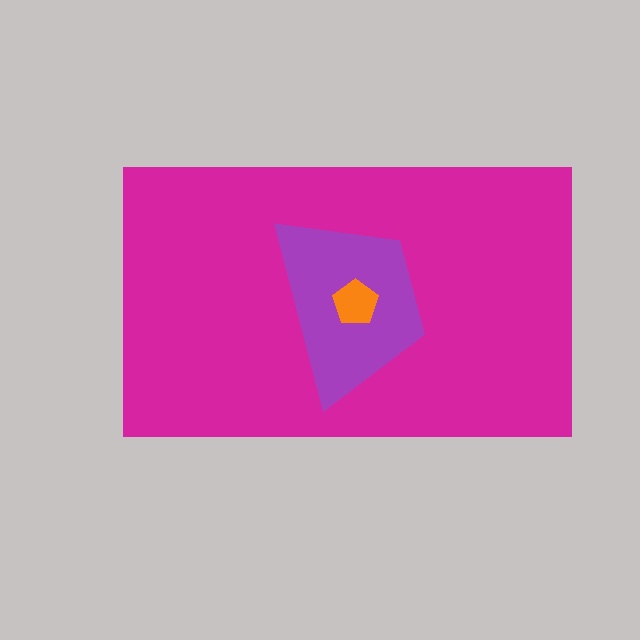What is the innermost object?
The orange pentagon.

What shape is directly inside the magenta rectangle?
The purple trapezoid.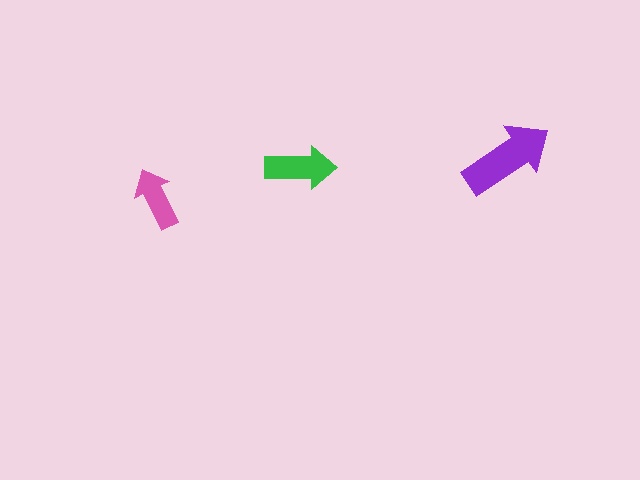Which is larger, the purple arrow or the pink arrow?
The purple one.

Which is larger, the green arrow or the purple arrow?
The purple one.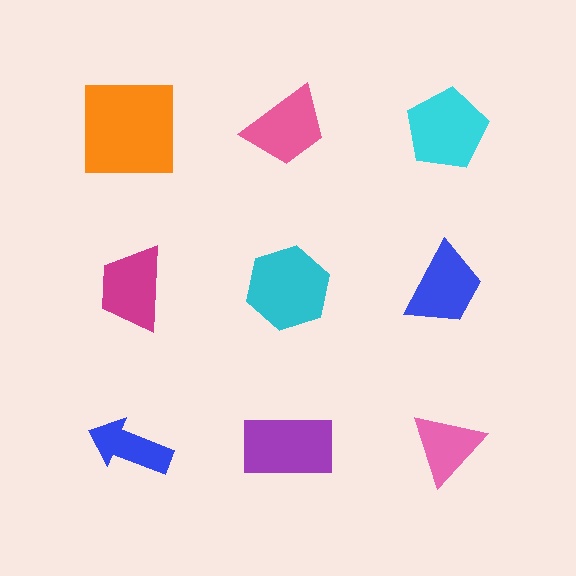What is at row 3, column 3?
A pink triangle.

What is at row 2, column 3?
A blue trapezoid.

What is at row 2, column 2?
A cyan hexagon.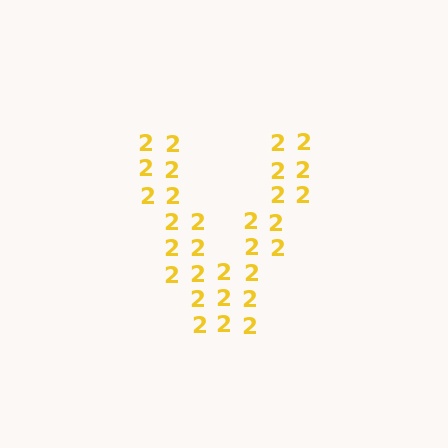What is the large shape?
The large shape is the letter V.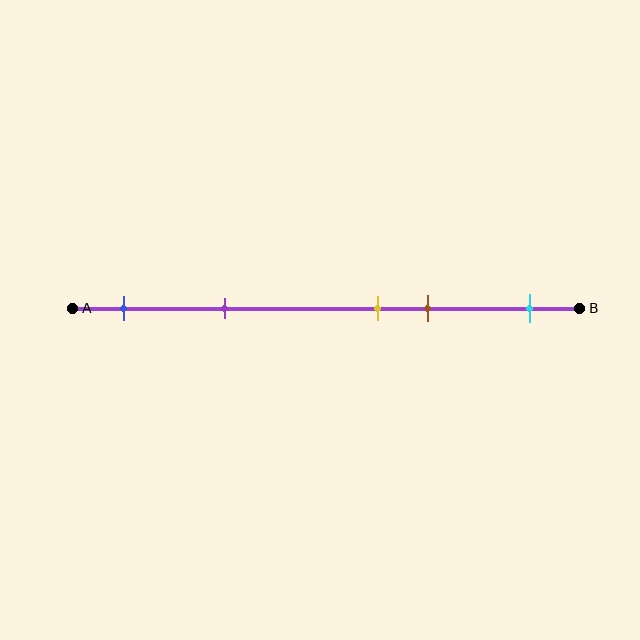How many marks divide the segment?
There are 5 marks dividing the segment.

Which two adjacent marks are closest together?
The yellow and brown marks are the closest adjacent pair.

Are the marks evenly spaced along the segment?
No, the marks are not evenly spaced.